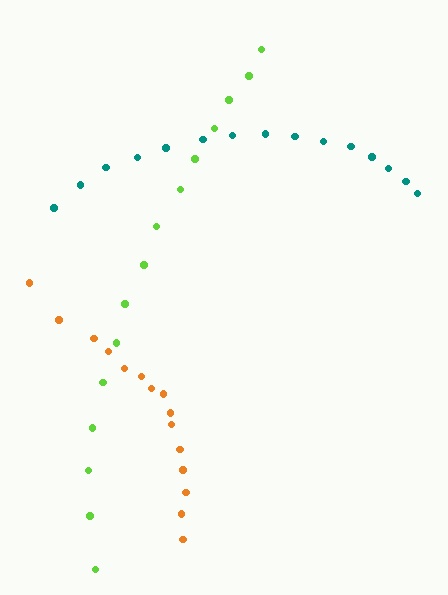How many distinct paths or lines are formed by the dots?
There are 3 distinct paths.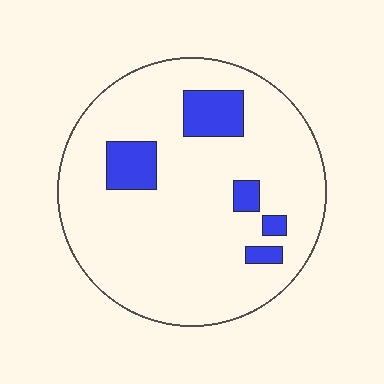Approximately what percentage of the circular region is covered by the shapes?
Approximately 15%.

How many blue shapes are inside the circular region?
5.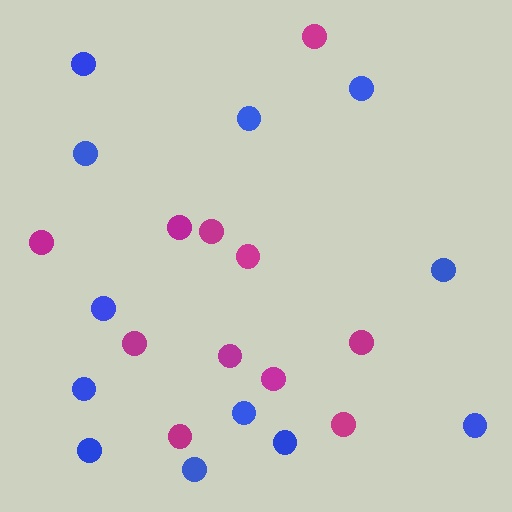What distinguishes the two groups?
There are 2 groups: one group of magenta circles (11) and one group of blue circles (12).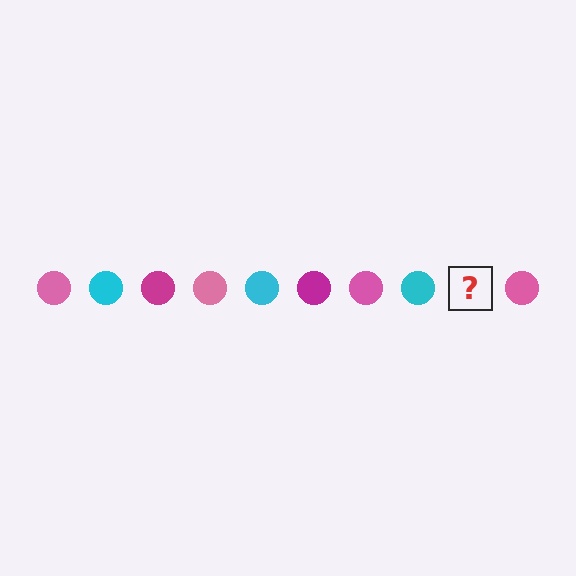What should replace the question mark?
The question mark should be replaced with a magenta circle.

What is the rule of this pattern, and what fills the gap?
The rule is that the pattern cycles through pink, cyan, magenta circles. The gap should be filled with a magenta circle.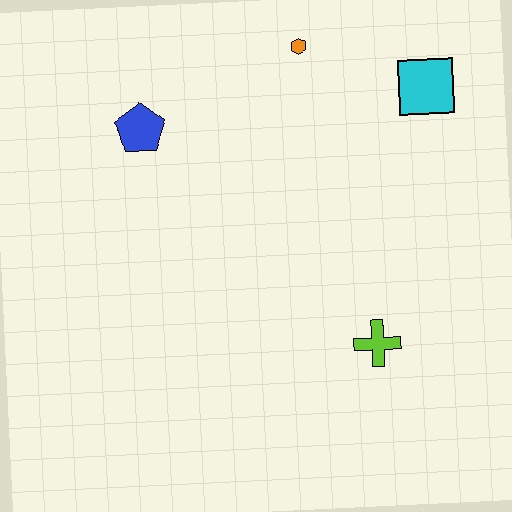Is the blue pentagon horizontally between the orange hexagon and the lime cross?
No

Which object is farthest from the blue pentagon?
The lime cross is farthest from the blue pentagon.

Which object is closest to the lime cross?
The cyan square is closest to the lime cross.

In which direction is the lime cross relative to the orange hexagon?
The lime cross is below the orange hexagon.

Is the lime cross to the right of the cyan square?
No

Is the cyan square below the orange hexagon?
Yes